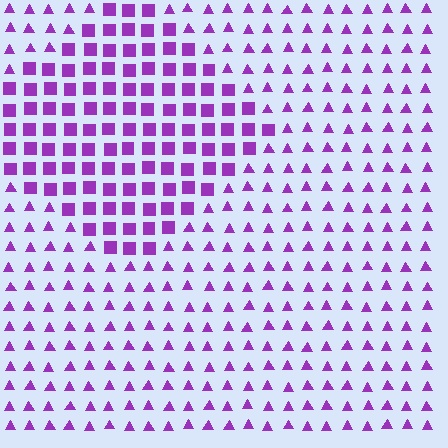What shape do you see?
I see a diamond.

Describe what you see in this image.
The image is filled with small purple elements arranged in a uniform grid. A diamond-shaped region contains squares, while the surrounding area contains triangles. The boundary is defined purely by the change in element shape.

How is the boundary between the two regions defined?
The boundary is defined by a change in element shape: squares inside vs. triangles outside. All elements share the same color and spacing.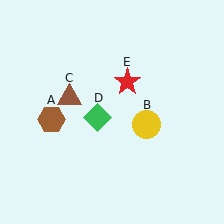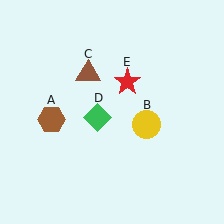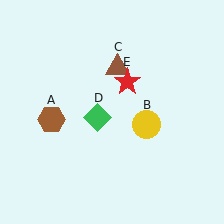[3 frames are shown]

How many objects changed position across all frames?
1 object changed position: brown triangle (object C).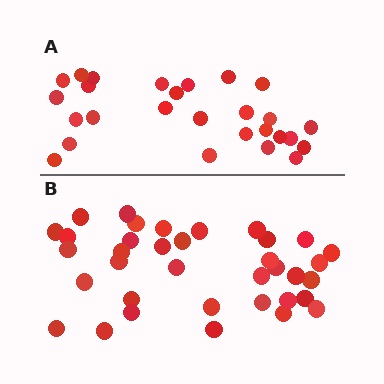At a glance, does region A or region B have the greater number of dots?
Region B (the bottom region) has more dots.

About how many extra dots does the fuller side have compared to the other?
Region B has roughly 8 or so more dots than region A.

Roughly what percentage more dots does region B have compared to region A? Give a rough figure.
About 35% more.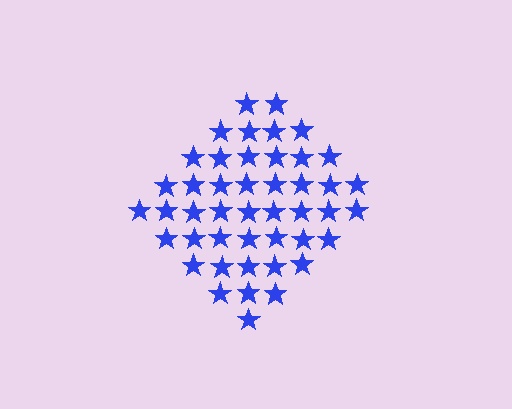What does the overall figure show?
The overall figure shows a diamond.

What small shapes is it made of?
It is made of small stars.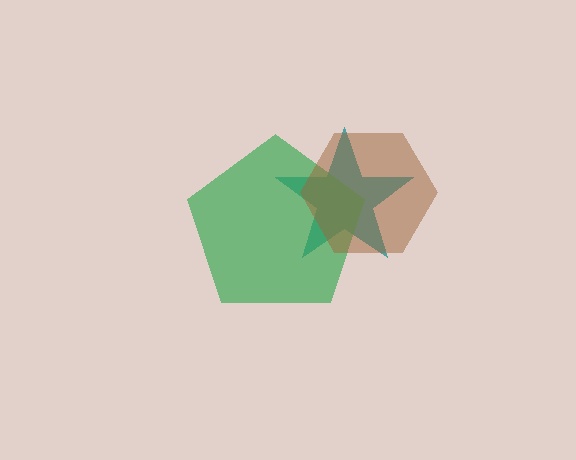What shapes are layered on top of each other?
The layered shapes are: a teal star, a green pentagon, a brown hexagon.